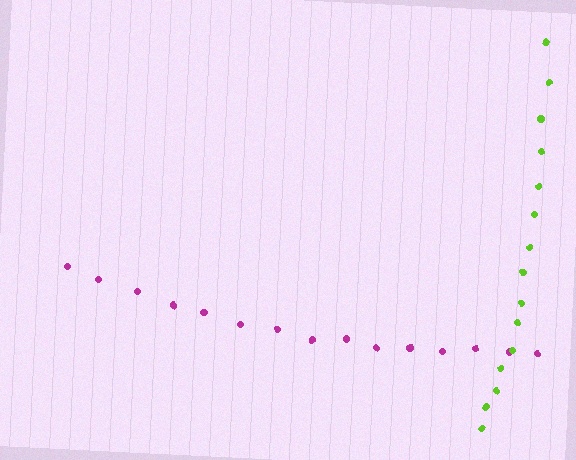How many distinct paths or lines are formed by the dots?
There are 2 distinct paths.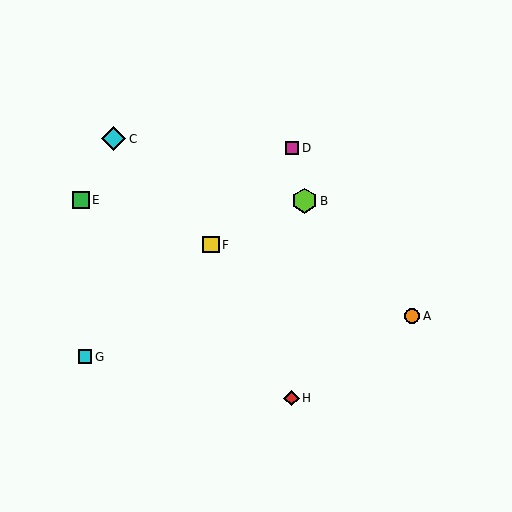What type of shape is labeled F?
Shape F is a yellow square.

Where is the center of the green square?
The center of the green square is at (81, 200).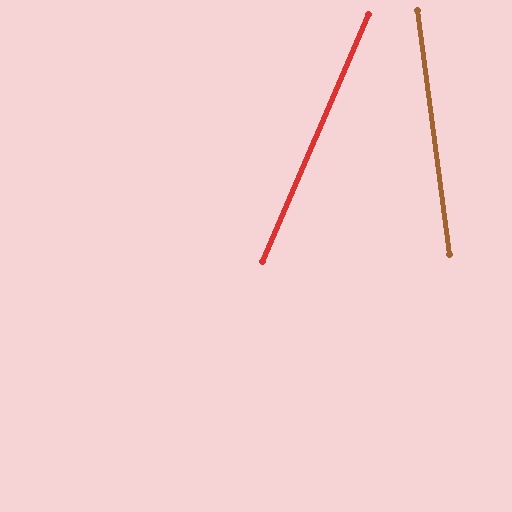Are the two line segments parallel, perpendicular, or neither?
Neither parallel nor perpendicular — they differ by about 31°.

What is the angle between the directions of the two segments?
Approximately 31 degrees.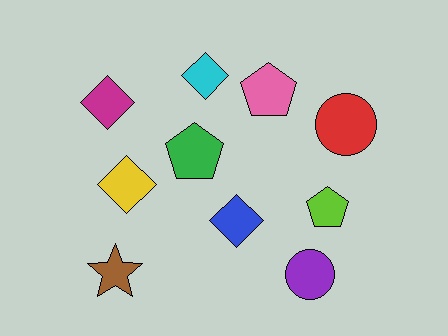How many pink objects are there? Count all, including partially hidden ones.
There is 1 pink object.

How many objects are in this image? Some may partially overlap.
There are 10 objects.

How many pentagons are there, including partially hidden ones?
There are 3 pentagons.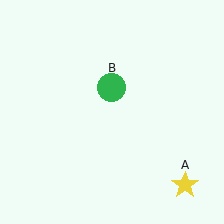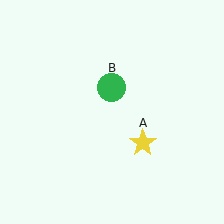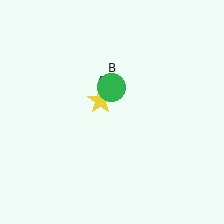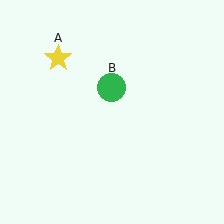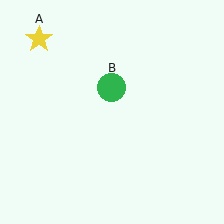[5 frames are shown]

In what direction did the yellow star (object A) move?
The yellow star (object A) moved up and to the left.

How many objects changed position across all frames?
1 object changed position: yellow star (object A).